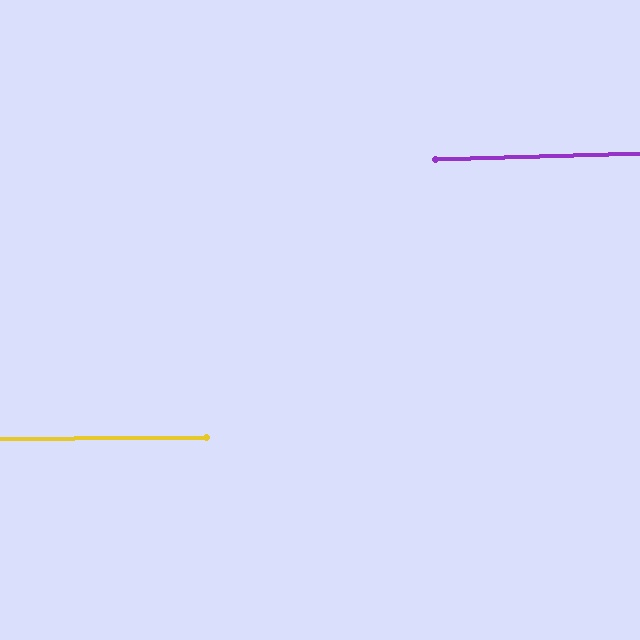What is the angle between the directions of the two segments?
Approximately 1 degree.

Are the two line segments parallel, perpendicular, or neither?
Parallel — their directions differ by only 1.3°.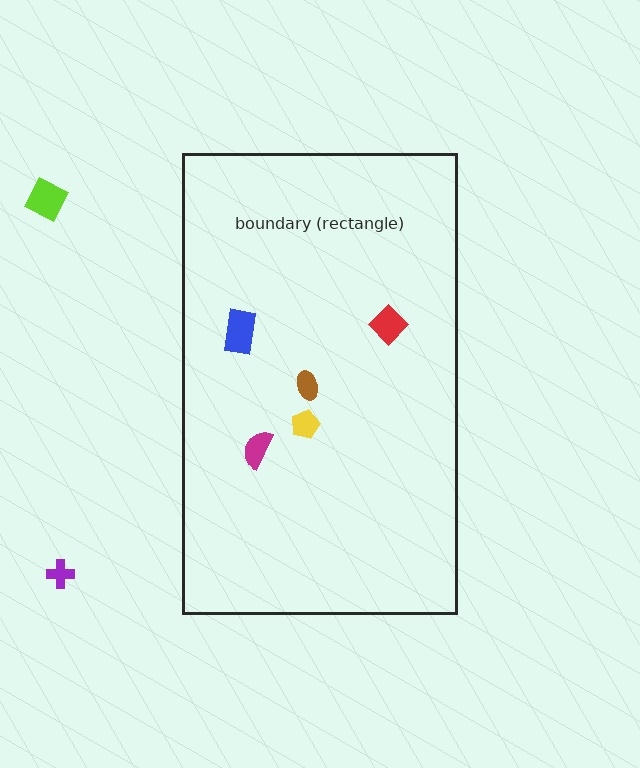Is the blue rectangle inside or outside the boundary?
Inside.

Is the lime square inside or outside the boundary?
Outside.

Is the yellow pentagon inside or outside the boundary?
Inside.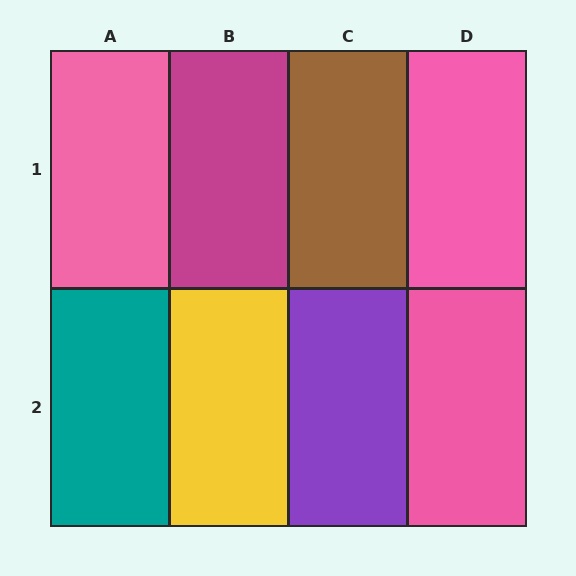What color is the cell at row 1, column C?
Brown.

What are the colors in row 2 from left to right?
Teal, yellow, purple, pink.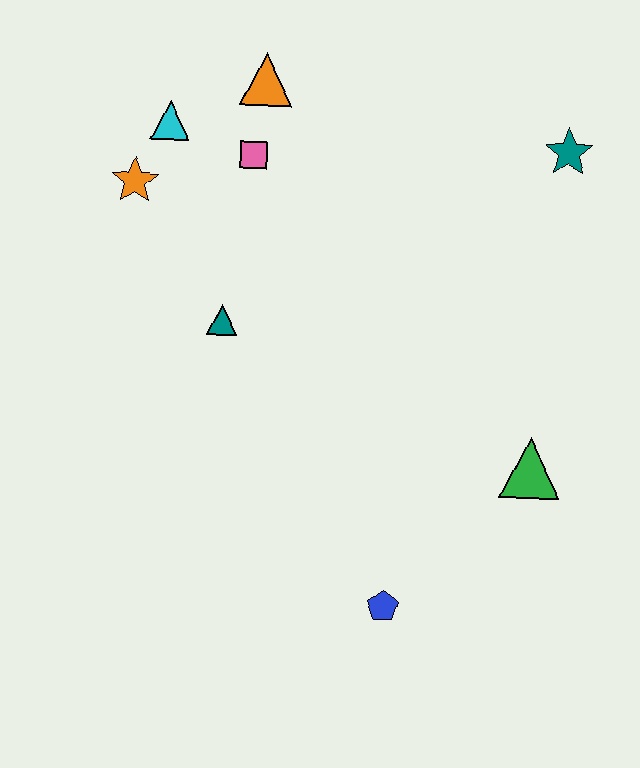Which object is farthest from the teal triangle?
The teal star is farthest from the teal triangle.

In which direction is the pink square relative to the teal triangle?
The pink square is above the teal triangle.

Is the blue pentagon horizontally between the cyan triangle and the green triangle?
Yes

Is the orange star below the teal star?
Yes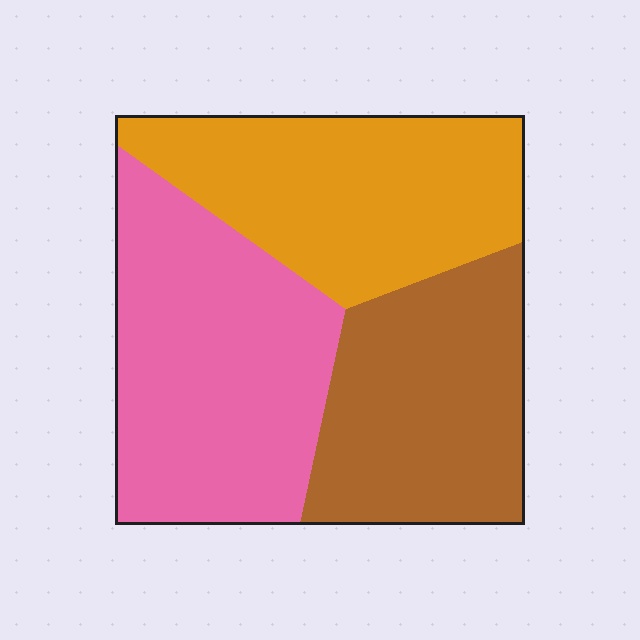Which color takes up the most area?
Pink, at roughly 40%.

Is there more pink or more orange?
Pink.